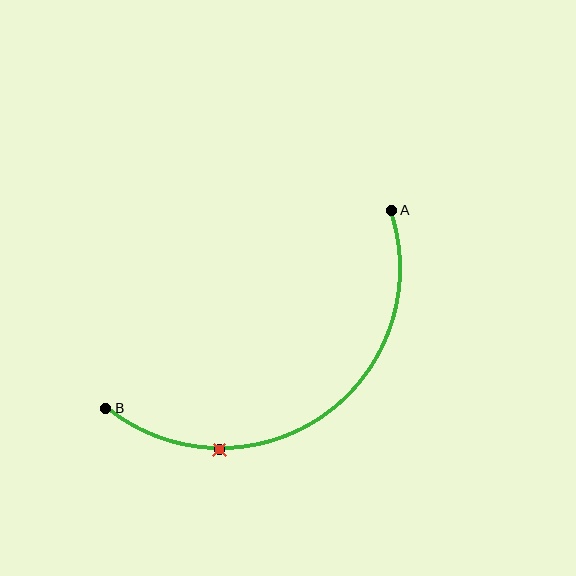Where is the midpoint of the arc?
The arc midpoint is the point on the curve farthest from the straight line joining A and B. It sits below and to the right of that line.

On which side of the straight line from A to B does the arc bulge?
The arc bulges below and to the right of the straight line connecting A and B.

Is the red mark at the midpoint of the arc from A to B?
No. The red mark lies on the arc but is closer to endpoint B. The arc midpoint would be at the point on the curve equidistant along the arc from both A and B.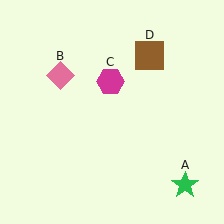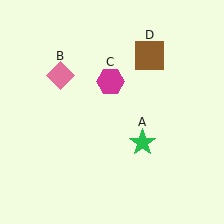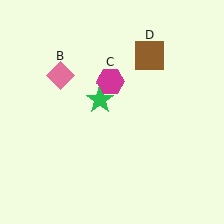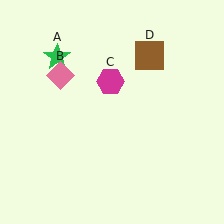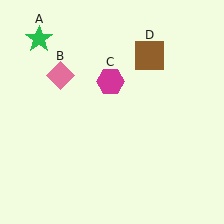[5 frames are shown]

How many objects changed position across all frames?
1 object changed position: green star (object A).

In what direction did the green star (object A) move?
The green star (object A) moved up and to the left.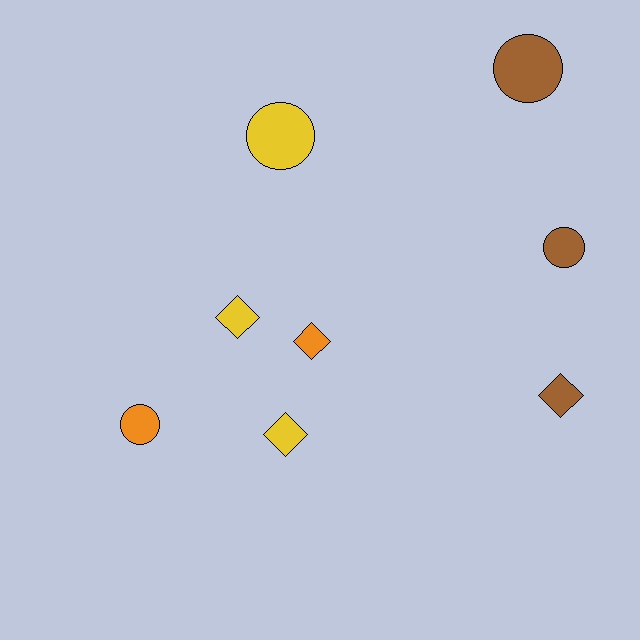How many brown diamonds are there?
There is 1 brown diamond.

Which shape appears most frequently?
Circle, with 4 objects.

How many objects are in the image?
There are 8 objects.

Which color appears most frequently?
Brown, with 3 objects.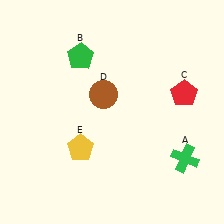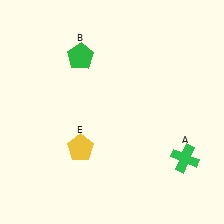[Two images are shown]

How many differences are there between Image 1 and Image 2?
There are 2 differences between the two images.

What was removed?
The brown circle (D), the red pentagon (C) were removed in Image 2.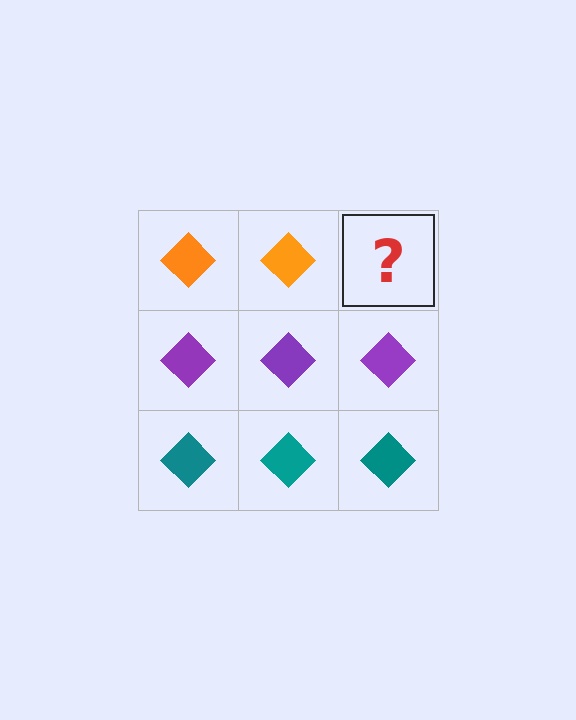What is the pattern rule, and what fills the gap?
The rule is that each row has a consistent color. The gap should be filled with an orange diamond.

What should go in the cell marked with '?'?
The missing cell should contain an orange diamond.